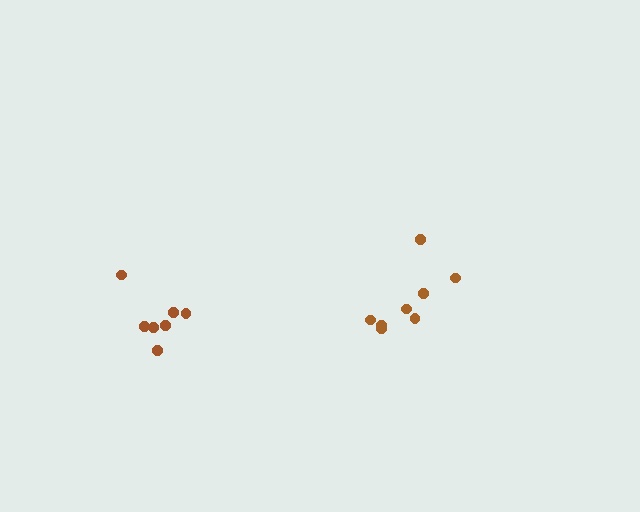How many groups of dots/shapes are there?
There are 2 groups.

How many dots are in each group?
Group 1: 7 dots, Group 2: 8 dots (15 total).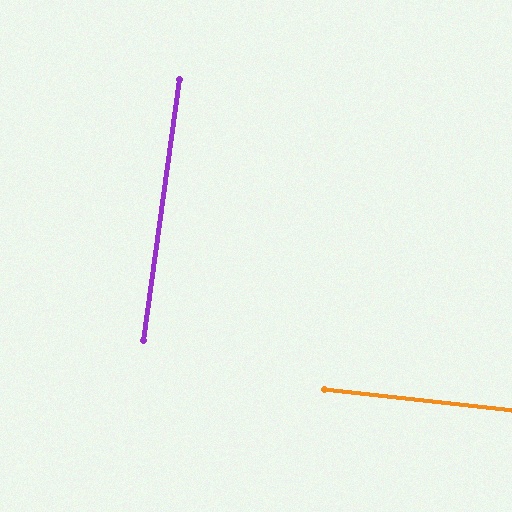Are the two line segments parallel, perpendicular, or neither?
Perpendicular — they meet at approximately 89°.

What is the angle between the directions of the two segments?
Approximately 89 degrees.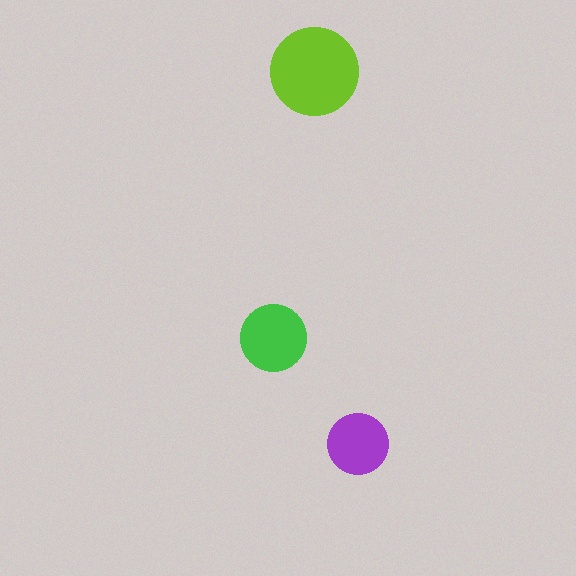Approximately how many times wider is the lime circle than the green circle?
About 1.5 times wider.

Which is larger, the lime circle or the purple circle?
The lime one.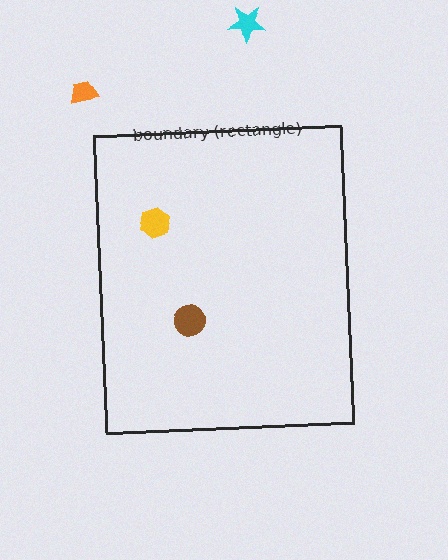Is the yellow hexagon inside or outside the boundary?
Inside.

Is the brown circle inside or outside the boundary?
Inside.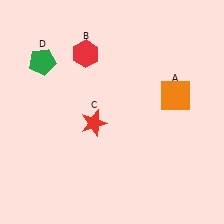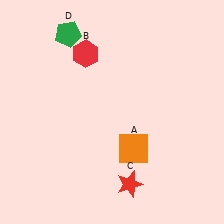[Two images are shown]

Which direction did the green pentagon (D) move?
The green pentagon (D) moved up.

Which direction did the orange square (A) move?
The orange square (A) moved down.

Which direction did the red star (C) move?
The red star (C) moved down.